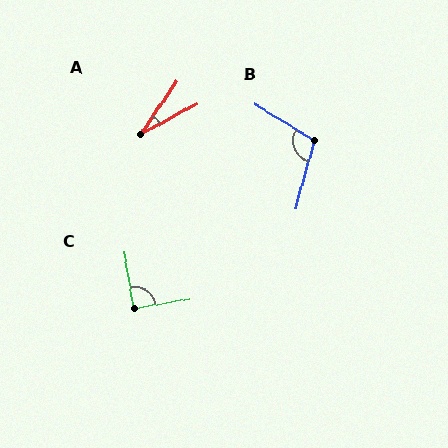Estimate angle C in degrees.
Approximately 90 degrees.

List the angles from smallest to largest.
A (28°), C (90°), B (106°).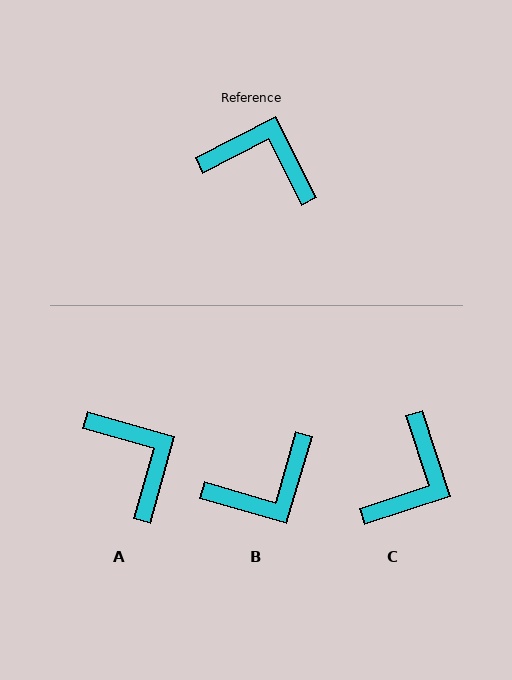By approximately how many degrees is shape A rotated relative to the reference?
Approximately 42 degrees clockwise.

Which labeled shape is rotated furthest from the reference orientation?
B, about 133 degrees away.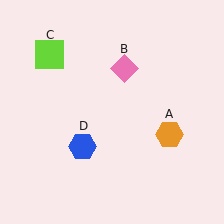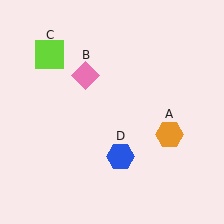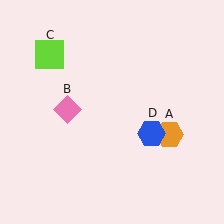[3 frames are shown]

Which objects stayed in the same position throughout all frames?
Orange hexagon (object A) and lime square (object C) remained stationary.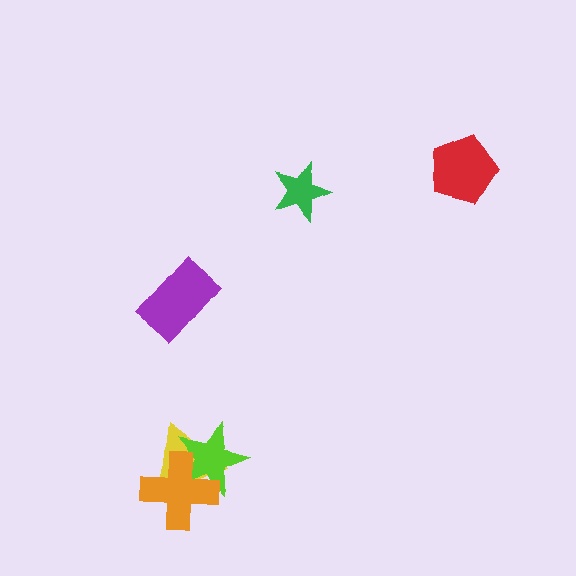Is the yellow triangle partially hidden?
Yes, it is partially covered by another shape.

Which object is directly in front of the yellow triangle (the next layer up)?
The lime star is directly in front of the yellow triangle.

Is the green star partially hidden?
No, no other shape covers it.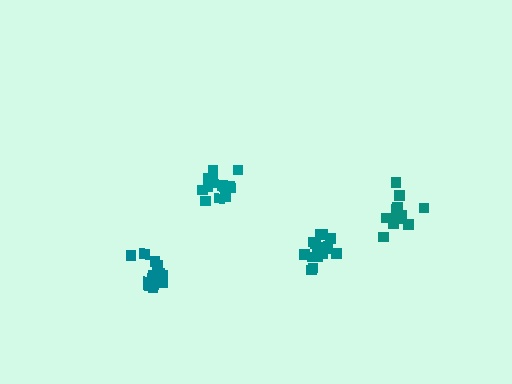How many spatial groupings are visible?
There are 4 spatial groupings.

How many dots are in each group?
Group 1: 12 dots, Group 2: 14 dots, Group 3: 15 dots, Group 4: 17 dots (58 total).